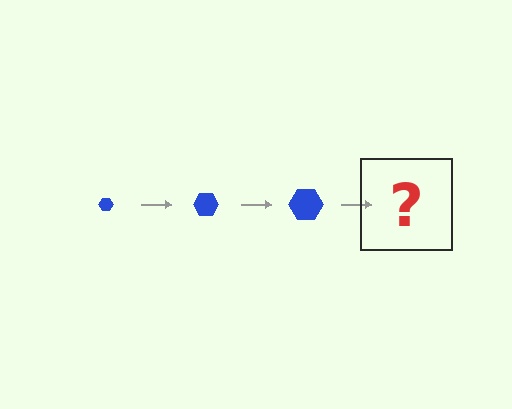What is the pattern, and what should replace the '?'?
The pattern is that the hexagon gets progressively larger each step. The '?' should be a blue hexagon, larger than the previous one.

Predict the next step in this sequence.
The next step is a blue hexagon, larger than the previous one.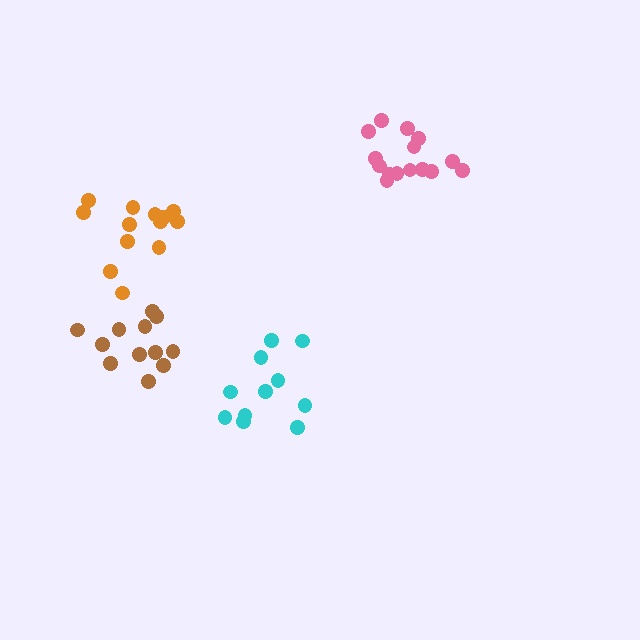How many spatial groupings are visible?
There are 4 spatial groupings.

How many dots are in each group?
Group 1: 15 dots, Group 2: 11 dots, Group 3: 13 dots, Group 4: 12 dots (51 total).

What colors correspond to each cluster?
The clusters are colored: pink, cyan, orange, brown.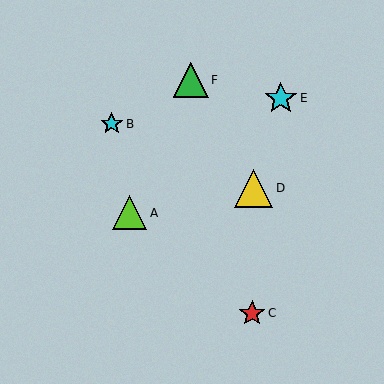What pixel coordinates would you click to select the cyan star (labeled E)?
Click at (281, 98) to select the cyan star E.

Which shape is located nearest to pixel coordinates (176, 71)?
The green triangle (labeled F) at (191, 80) is nearest to that location.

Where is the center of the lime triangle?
The center of the lime triangle is at (130, 213).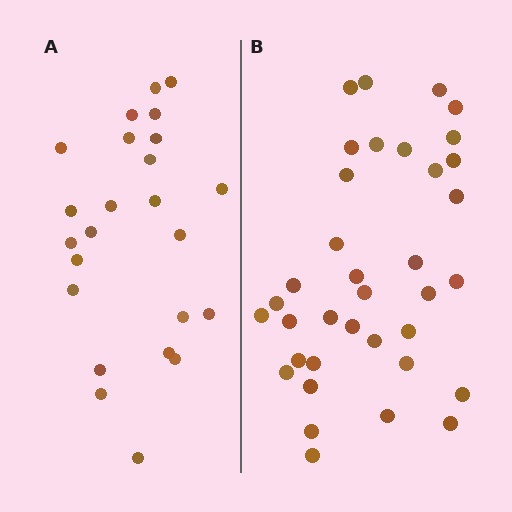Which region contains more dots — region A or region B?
Region B (the right region) has more dots.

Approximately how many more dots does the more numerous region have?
Region B has roughly 12 or so more dots than region A.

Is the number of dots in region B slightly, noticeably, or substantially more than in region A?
Region B has substantially more. The ratio is roughly 1.5 to 1.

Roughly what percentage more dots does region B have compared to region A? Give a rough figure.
About 50% more.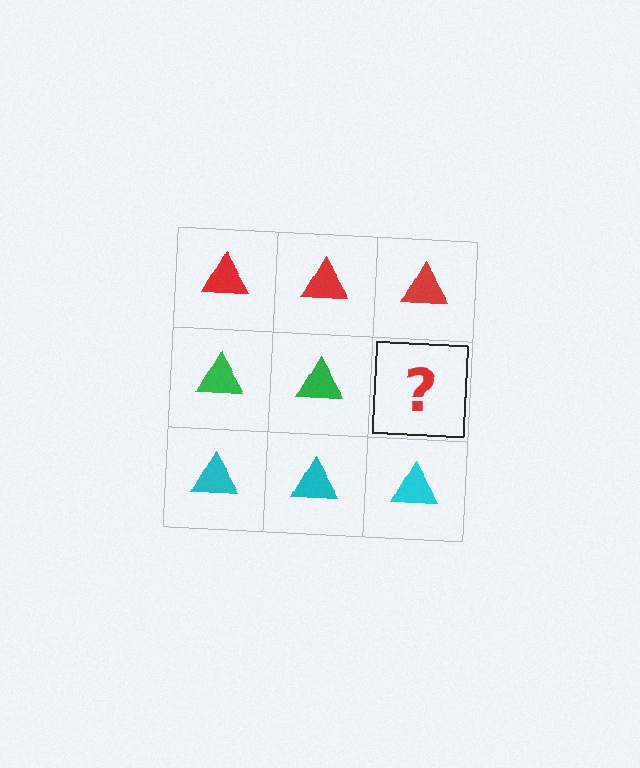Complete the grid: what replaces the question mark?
The question mark should be replaced with a green triangle.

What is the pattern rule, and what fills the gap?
The rule is that each row has a consistent color. The gap should be filled with a green triangle.